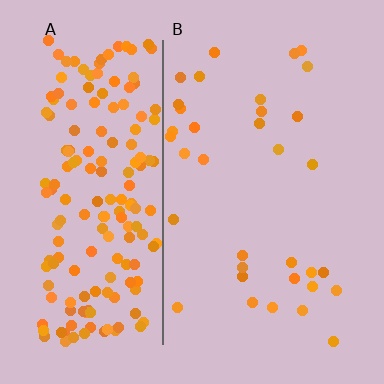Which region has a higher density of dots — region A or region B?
A (the left).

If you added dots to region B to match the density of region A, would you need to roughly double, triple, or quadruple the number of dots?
Approximately quadruple.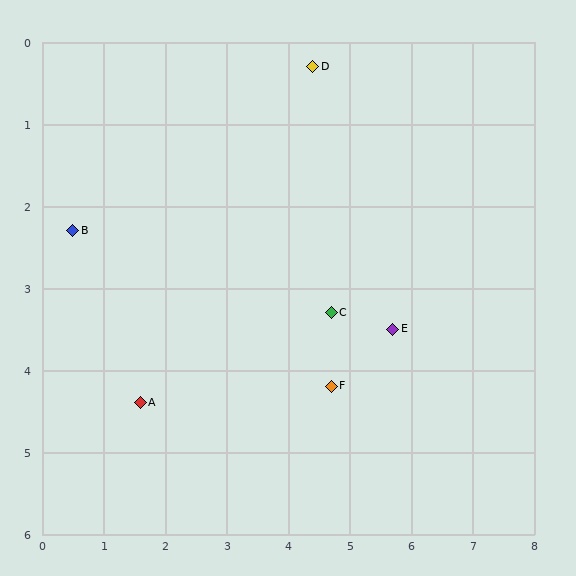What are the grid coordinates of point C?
Point C is at approximately (4.7, 3.3).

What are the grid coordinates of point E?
Point E is at approximately (5.7, 3.5).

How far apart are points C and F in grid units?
Points C and F are about 0.9 grid units apart.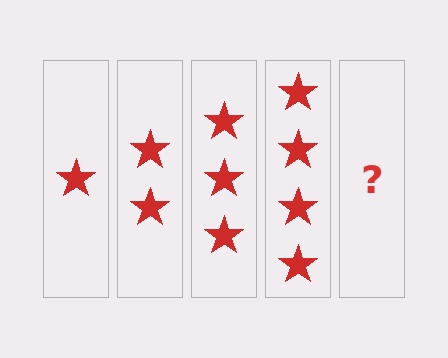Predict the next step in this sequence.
The next step is 5 stars.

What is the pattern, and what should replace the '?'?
The pattern is that each step adds one more star. The '?' should be 5 stars.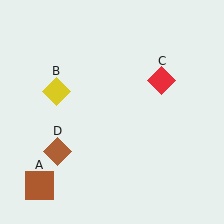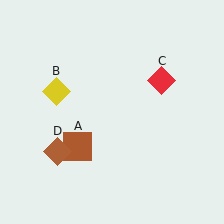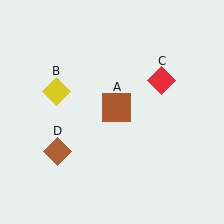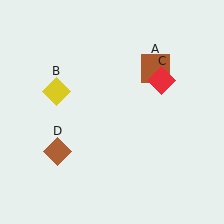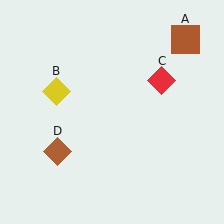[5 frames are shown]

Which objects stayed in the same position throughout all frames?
Yellow diamond (object B) and red diamond (object C) and brown diamond (object D) remained stationary.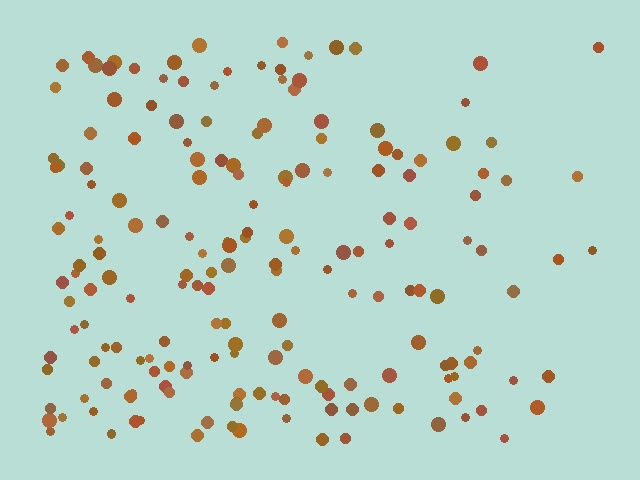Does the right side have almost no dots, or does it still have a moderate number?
Still a moderate number, just noticeably fewer than the left.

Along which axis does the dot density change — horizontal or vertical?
Horizontal.